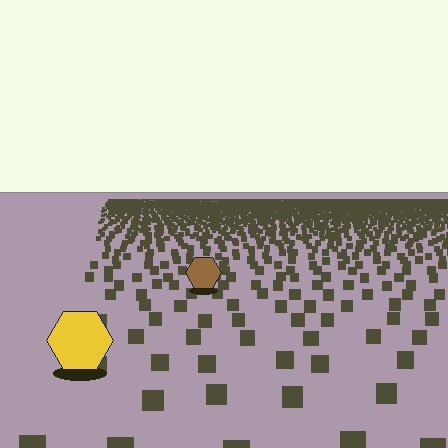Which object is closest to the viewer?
The yellow hexagon is closest. The texture marks near it are larger and more spread out.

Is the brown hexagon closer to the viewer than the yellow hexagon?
No. The yellow hexagon is closer — you can tell from the texture gradient: the ground texture is coarser near it.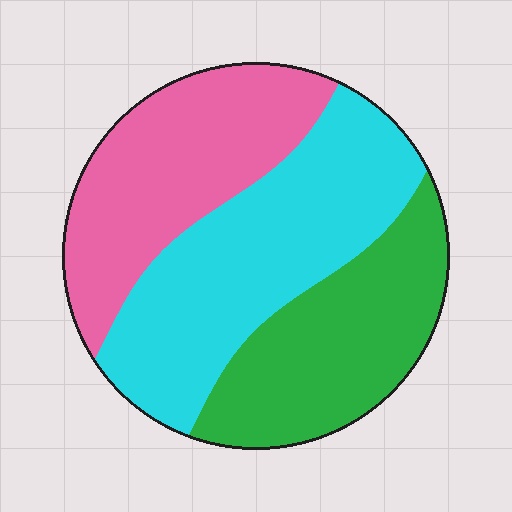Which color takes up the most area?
Cyan, at roughly 40%.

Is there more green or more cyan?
Cyan.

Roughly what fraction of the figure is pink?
Pink takes up about one third (1/3) of the figure.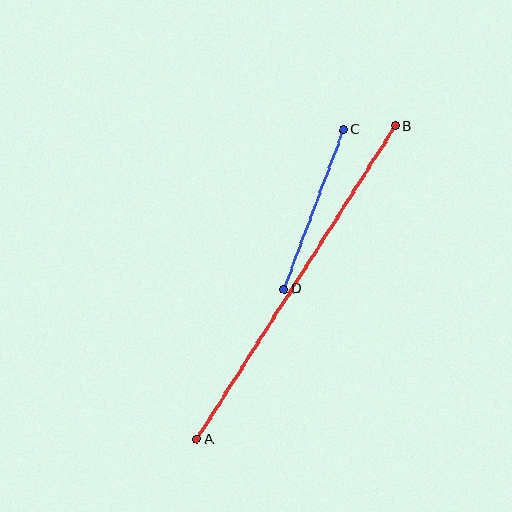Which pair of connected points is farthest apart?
Points A and B are farthest apart.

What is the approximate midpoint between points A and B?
The midpoint is at approximately (296, 283) pixels.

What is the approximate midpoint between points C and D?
The midpoint is at approximately (314, 209) pixels.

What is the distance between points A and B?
The distance is approximately 371 pixels.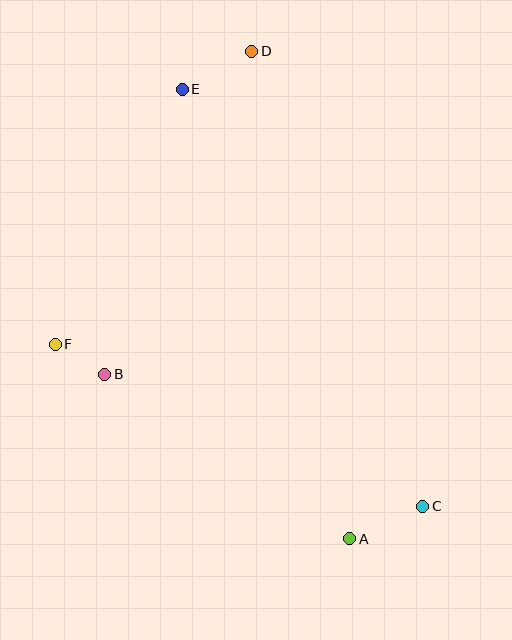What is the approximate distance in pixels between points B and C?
The distance between B and C is approximately 344 pixels.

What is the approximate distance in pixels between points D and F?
The distance between D and F is approximately 353 pixels.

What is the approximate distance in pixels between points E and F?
The distance between E and F is approximately 285 pixels.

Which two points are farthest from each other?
Points A and D are farthest from each other.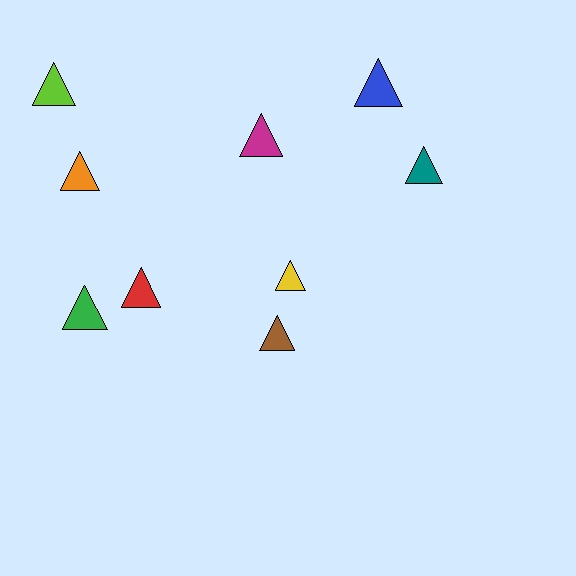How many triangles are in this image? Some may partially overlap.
There are 9 triangles.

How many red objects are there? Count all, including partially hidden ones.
There is 1 red object.